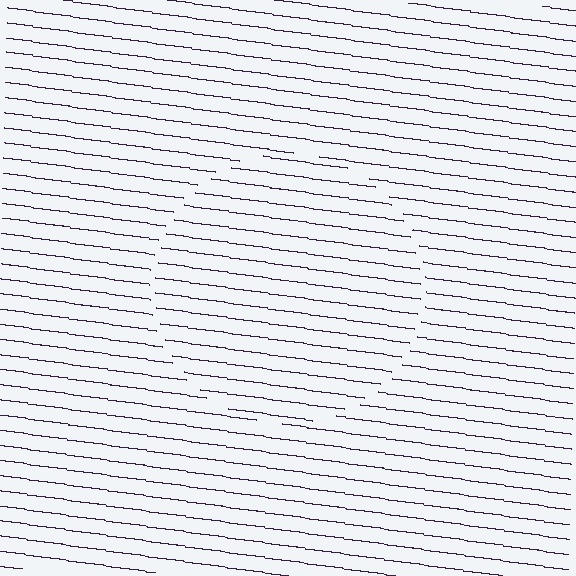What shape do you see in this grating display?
An illusory circle. The interior of the shape contains the same grating, shifted by half a period — the contour is defined by the phase discontinuity where line-ends from the inner and outer gratings abut.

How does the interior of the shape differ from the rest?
The interior of the shape contains the same grating, shifted by half a period — the contour is defined by the phase discontinuity where line-ends from the inner and outer gratings abut.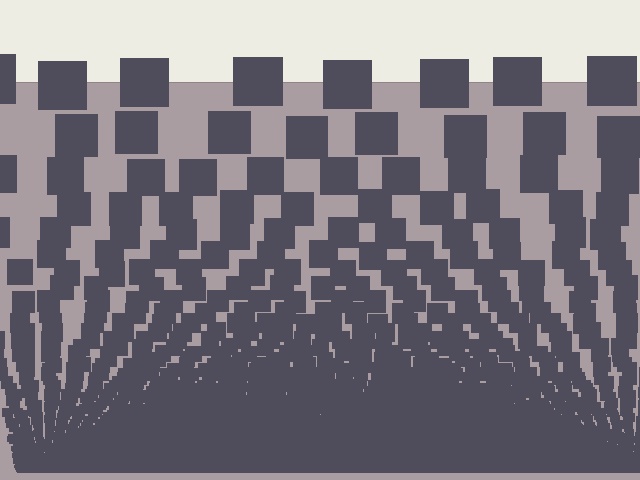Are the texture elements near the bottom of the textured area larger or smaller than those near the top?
Smaller. The gradient is inverted — elements near the bottom are smaller and denser.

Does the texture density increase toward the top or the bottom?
Density increases toward the bottom.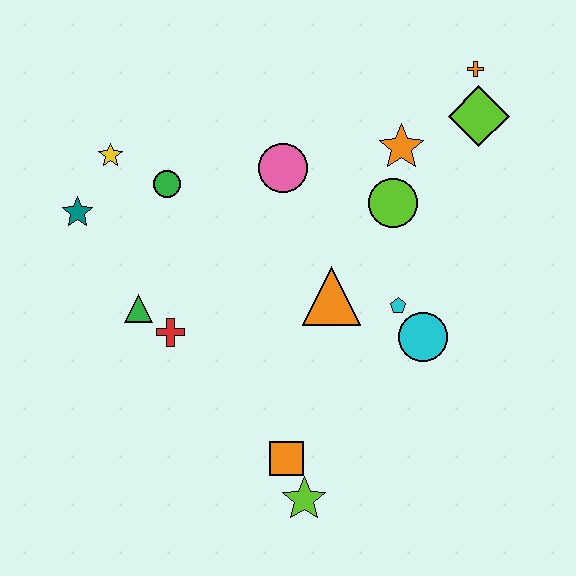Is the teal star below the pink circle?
Yes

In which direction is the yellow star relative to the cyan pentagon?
The yellow star is to the left of the cyan pentagon.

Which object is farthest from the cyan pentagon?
The teal star is farthest from the cyan pentagon.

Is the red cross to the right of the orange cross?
No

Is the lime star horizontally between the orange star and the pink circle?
Yes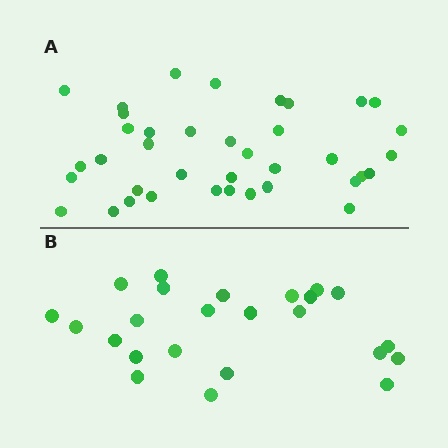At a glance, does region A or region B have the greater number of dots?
Region A (the top region) has more dots.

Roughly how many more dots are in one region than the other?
Region A has approximately 15 more dots than region B.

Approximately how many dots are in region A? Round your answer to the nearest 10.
About 40 dots. (The exact count is 38, which rounds to 40.)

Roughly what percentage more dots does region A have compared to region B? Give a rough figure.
About 60% more.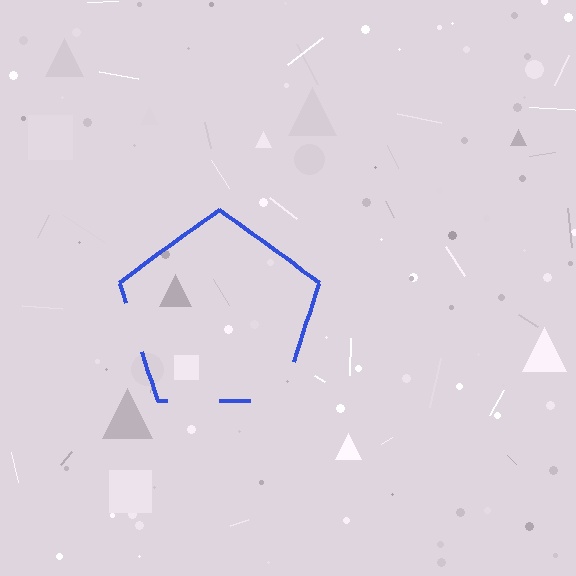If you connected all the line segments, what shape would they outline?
They would outline a pentagon.